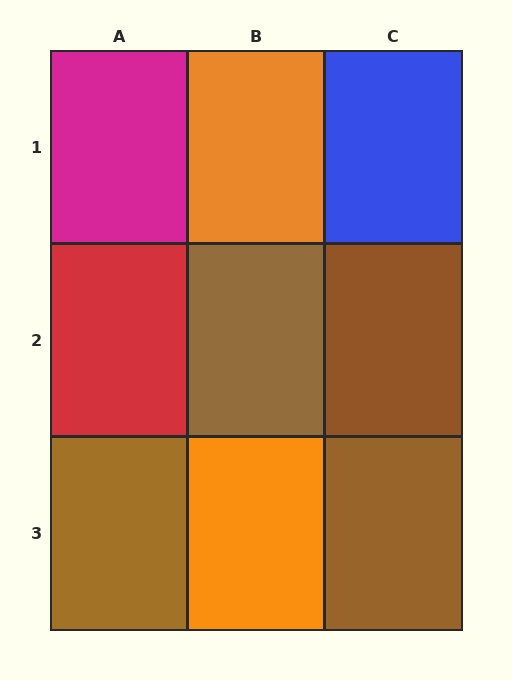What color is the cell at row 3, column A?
Brown.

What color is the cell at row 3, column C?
Brown.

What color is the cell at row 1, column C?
Blue.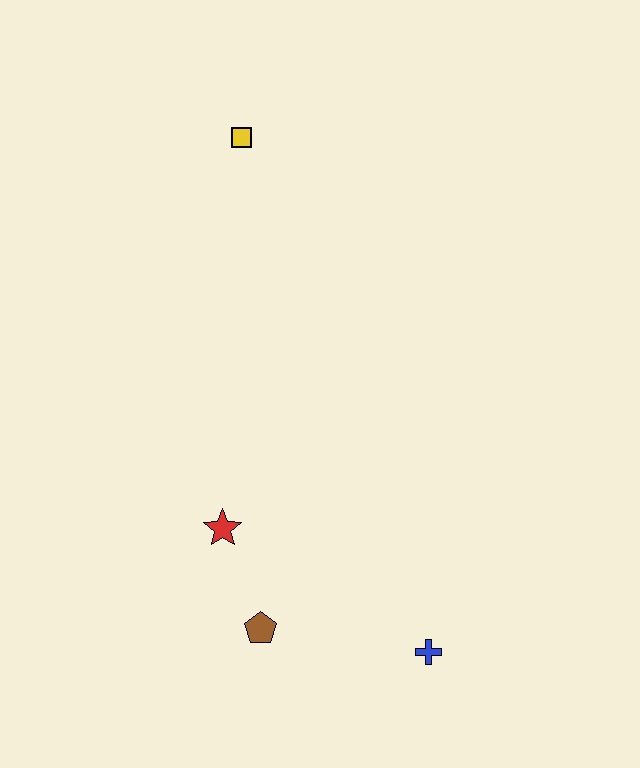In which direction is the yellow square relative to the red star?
The yellow square is above the red star.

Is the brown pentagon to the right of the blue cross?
No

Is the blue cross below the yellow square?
Yes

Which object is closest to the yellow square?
The red star is closest to the yellow square.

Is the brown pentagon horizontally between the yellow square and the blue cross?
Yes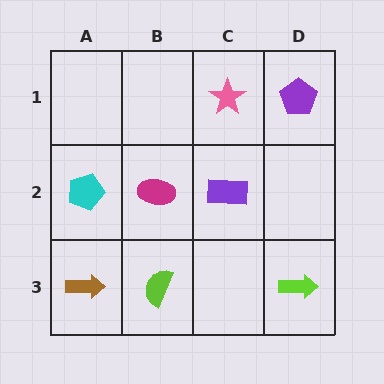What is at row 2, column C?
A purple rectangle.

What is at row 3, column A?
A brown arrow.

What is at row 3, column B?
A lime semicircle.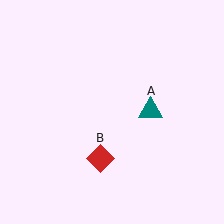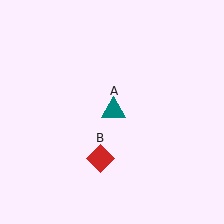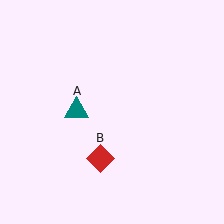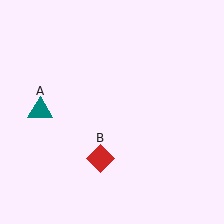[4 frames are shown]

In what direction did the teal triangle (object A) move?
The teal triangle (object A) moved left.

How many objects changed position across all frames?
1 object changed position: teal triangle (object A).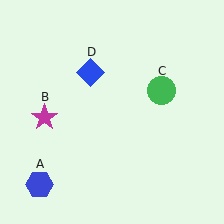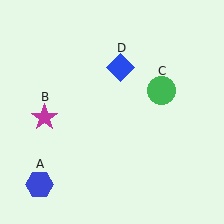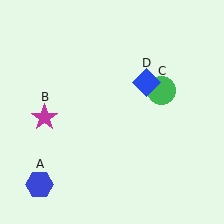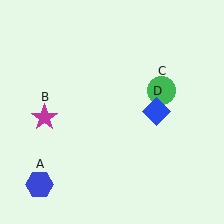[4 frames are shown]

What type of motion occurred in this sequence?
The blue diamond (object D) rotated clockwise around the center of the scene.